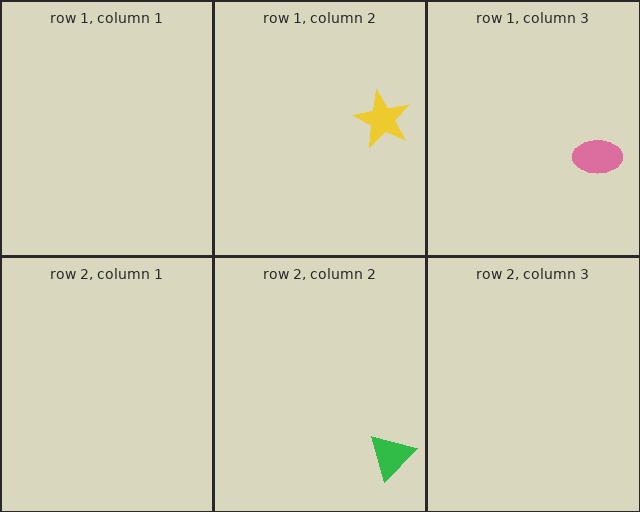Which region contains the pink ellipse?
The row 1, column 3 region.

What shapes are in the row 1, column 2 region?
The yellow star.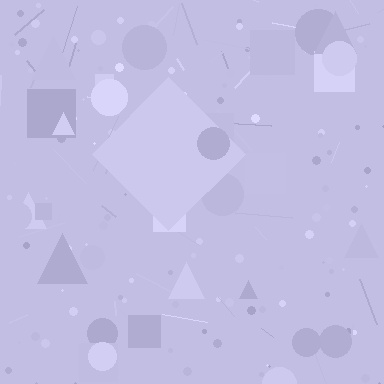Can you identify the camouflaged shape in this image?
The camouflaged shape is a diamond.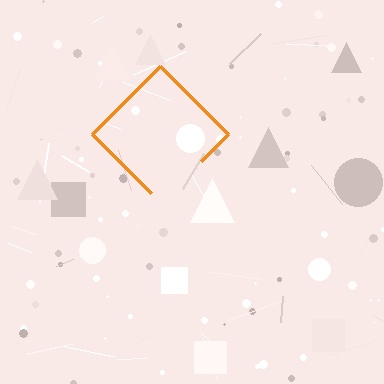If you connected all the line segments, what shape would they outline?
They would outline a diamond.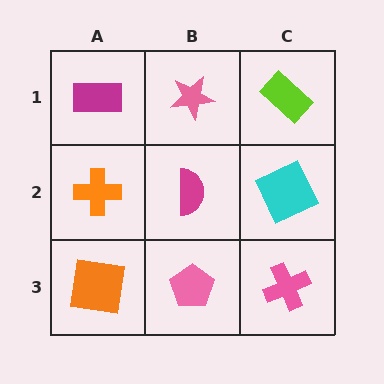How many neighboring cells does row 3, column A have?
2.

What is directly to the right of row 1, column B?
A lime rectangle.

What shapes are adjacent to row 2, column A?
A magenta rectangle (row 1, column A), an orange square (row 3, column A), a magenta semicircle (row 2, column B).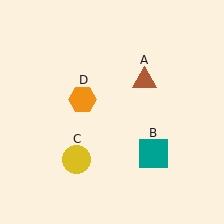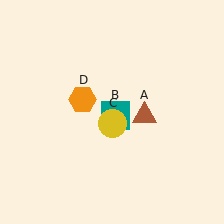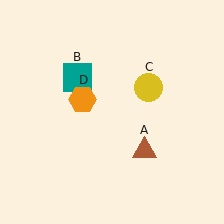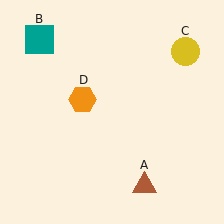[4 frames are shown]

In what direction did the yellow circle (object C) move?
The yellow circle (object C) moved up and to the right.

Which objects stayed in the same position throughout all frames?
Orange hexagon (object D) remained stationary.